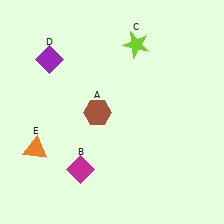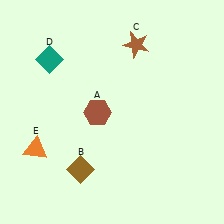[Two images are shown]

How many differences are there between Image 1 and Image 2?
There are 3 differences between the two images.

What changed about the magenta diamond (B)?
In Image 1, B is magenta. In Image 2, it changed to brown.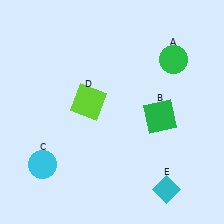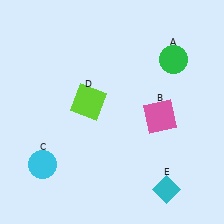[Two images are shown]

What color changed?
The square (B) changed from green in Image 1 to pink in Image 2.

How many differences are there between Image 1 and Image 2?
There is 1 difference between the two images.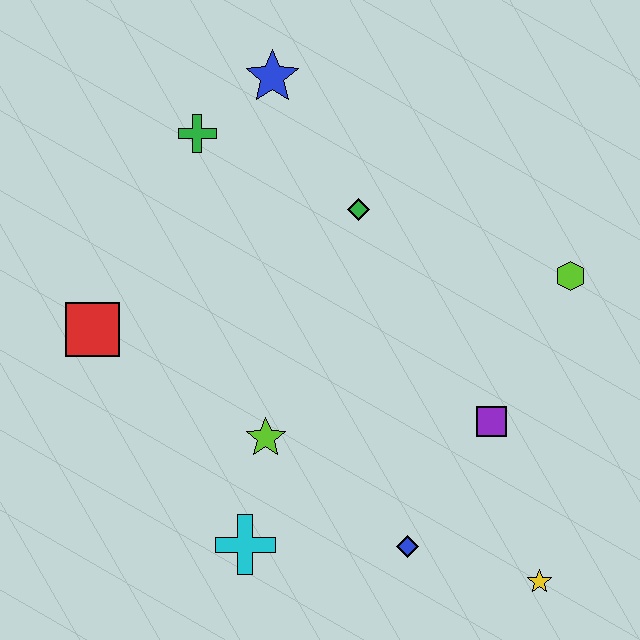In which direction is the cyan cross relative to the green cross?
The cyan cross is below the green cross.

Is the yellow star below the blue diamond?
Yes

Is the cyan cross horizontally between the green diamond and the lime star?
No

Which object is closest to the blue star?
The green cross is closest to the blue star.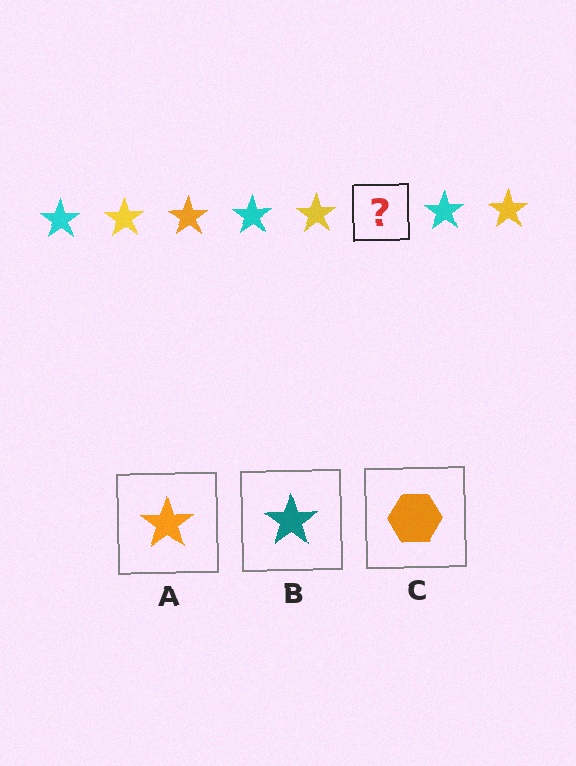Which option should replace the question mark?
Option A.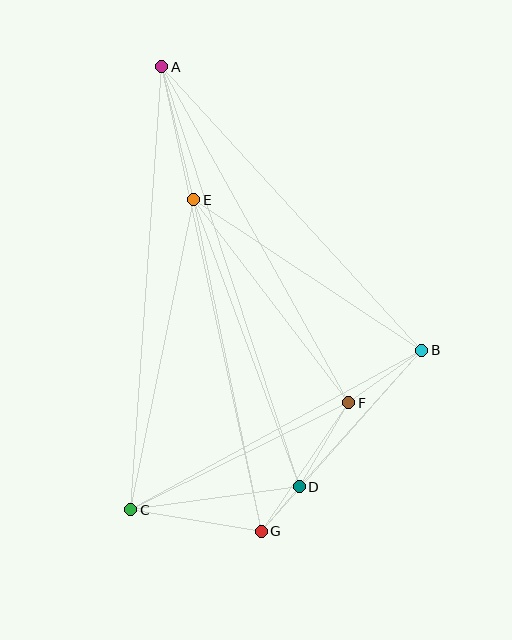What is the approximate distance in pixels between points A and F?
The distance between A and F is approximately 385 pixels.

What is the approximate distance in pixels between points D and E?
The distance between D and E is approximately 306 pixels.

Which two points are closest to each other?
Points D and G are closest to each other.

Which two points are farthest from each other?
Points A and G are farthest from each other.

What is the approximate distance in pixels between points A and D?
The distance between A and D is approximately 442 pixels.